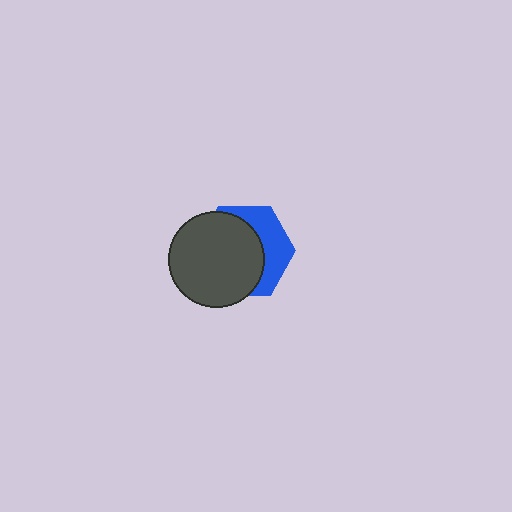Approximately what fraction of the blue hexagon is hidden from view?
Roughly 63% of the blue hexagon is hidden behind the dark gray circle.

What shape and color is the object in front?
The object in front is a dark gray circle.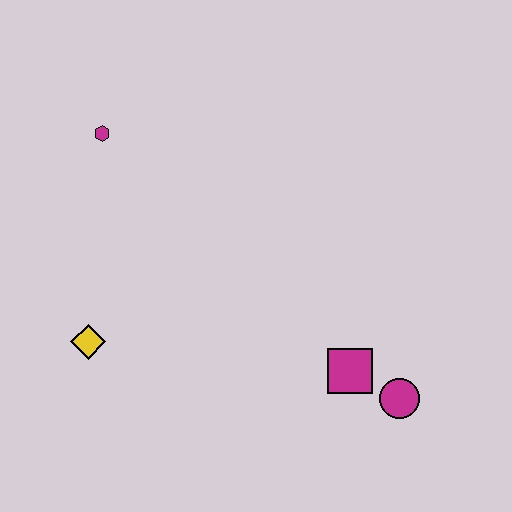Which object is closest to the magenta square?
The magenta circle is closest to the magenta square.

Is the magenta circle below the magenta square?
Yes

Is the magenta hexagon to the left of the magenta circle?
Yes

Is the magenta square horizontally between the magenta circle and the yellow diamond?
Yes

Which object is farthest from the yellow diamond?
The magenta circle is farthest from the yellow diamond.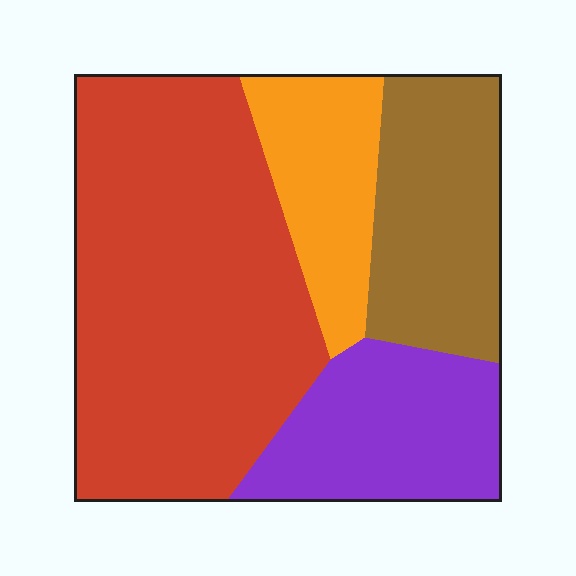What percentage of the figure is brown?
Brown takes up between a sixth and a third of the figure.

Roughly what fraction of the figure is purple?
Purple covers 18% of the figure.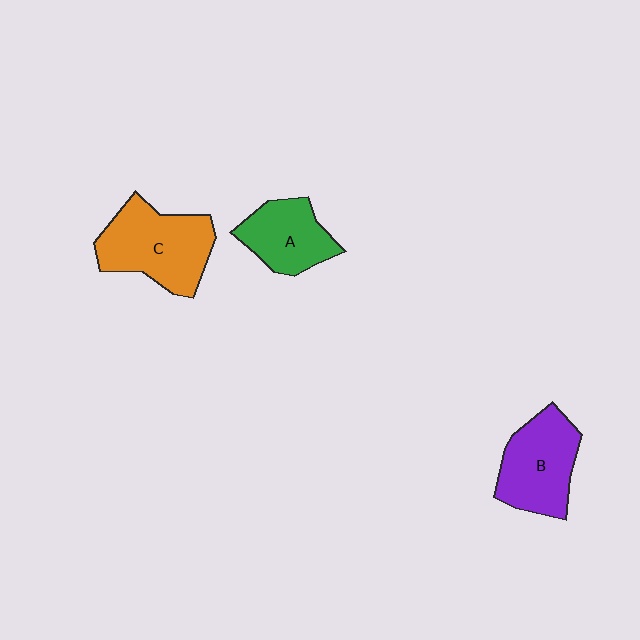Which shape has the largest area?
Shape C (orange).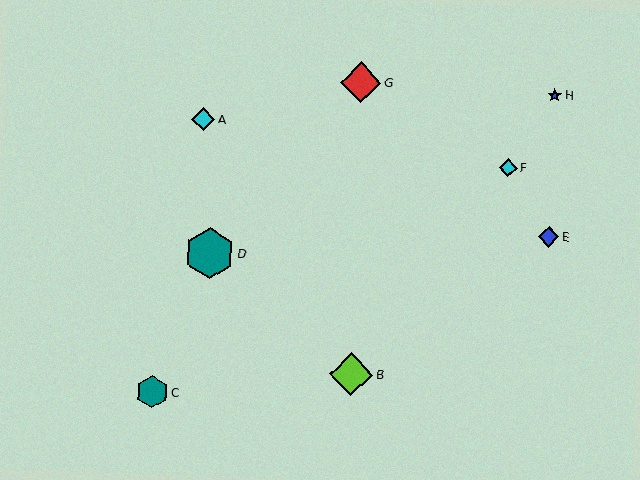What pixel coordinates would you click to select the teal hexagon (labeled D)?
Click at (210, 253) to select the teal hexagon D.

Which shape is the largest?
The teal hexagon (labeled D) is the largest.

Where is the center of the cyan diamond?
The center of the cyan diamond is at (508, 168).